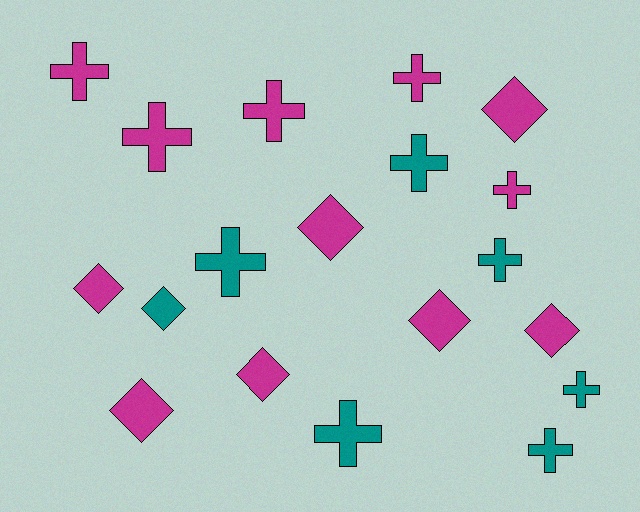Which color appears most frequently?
Magenta, with 12 objects.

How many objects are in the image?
There are 19 objects.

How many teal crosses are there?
There are 6 teal crosses.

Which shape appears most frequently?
Cross, with 11 objects.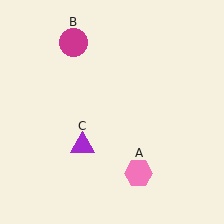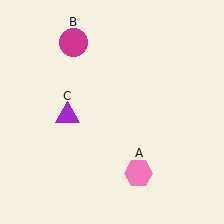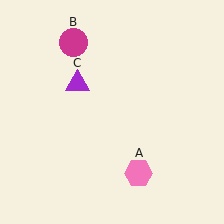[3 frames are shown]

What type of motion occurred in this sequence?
The purple triangle (object C) rotated clockwise around the center of the scene.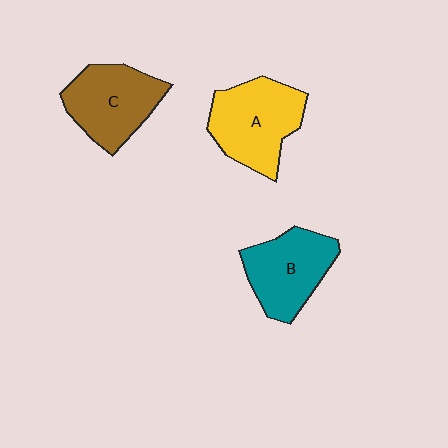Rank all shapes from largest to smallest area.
From largest to smallest: A (yellow), C (brown), B (teal).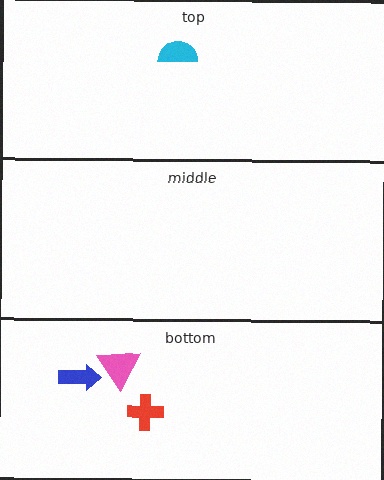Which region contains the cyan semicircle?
The top region.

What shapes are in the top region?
The cyan semicircle.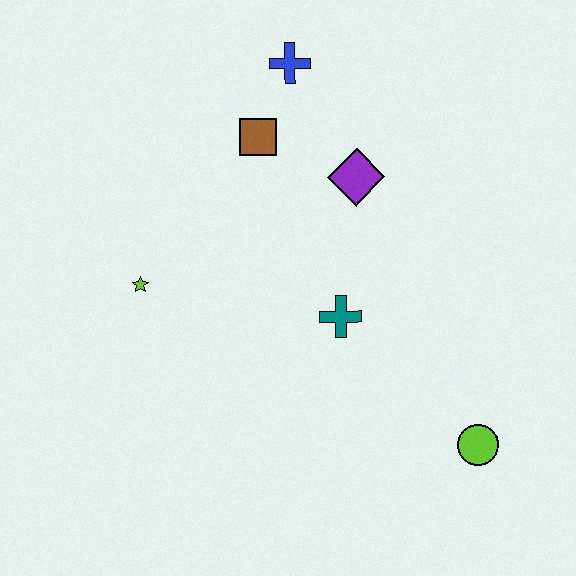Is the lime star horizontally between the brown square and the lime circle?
No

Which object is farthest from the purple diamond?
The lime circle is farthest from the purple diamond.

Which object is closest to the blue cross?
The brown square is closest to the blue cross.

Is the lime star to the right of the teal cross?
No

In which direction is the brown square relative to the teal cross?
The brown square is above the teal cross.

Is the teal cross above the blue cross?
No